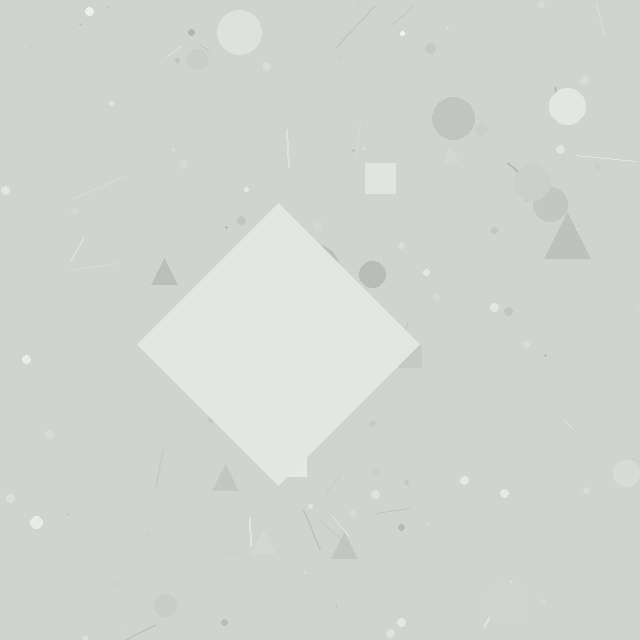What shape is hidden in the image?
A diamond is hidden in the image.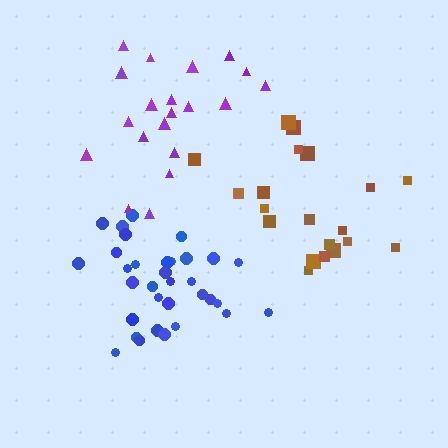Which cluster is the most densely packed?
Blue.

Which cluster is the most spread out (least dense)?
Brown.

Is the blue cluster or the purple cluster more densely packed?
Blue.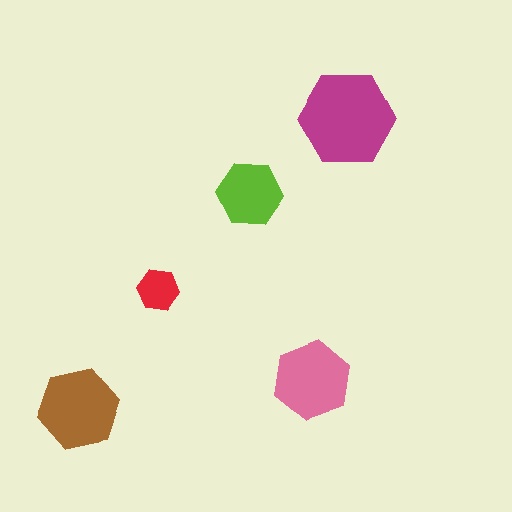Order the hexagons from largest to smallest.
the magenta one, the brown one, the pink one, the lime one, the red one.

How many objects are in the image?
There are 5 objects in the image.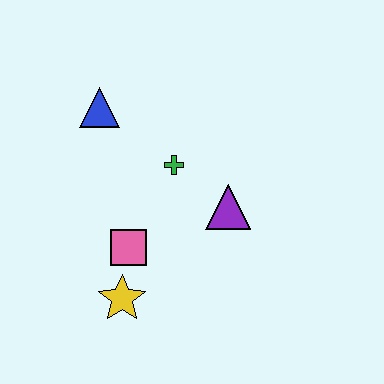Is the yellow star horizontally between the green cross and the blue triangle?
Yes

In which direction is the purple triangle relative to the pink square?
The purple triangle is to the right of the pink square.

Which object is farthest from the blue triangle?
The yellow star is farthest from the blue triangle.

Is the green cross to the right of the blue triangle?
Yes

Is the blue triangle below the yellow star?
No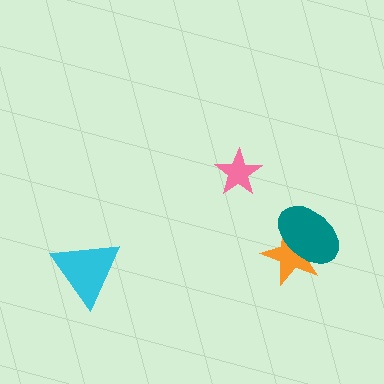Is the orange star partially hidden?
Yes, it is partially covered by another shape.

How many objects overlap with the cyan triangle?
0 objects overlap with the cyan triangle.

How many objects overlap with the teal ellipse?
1 object overlaps with the teal ellipse.